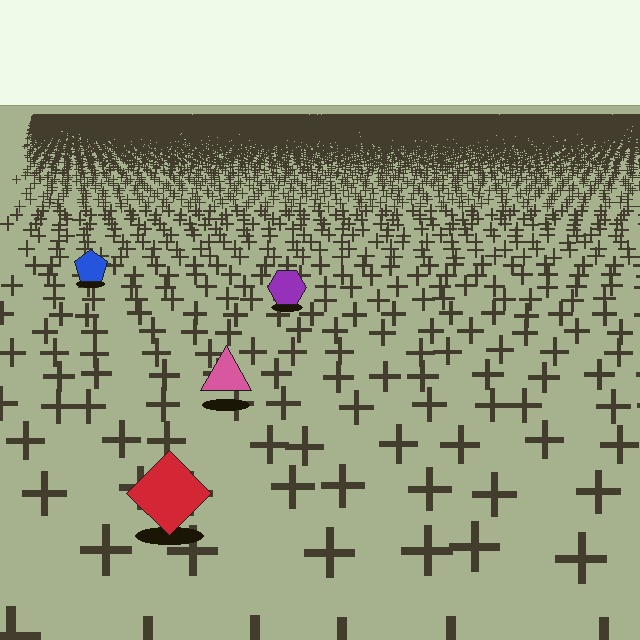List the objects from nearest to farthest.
From nearest to farthest: the red diamond, the pink triangle, the purple hexagon, the blue pentagon.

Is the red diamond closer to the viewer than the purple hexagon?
Yes. The red diamond is closer — you can tell from the texture gradient: the ground texture is coarser near it.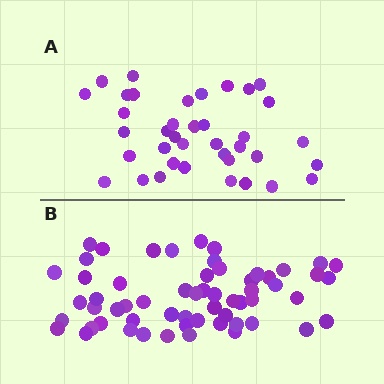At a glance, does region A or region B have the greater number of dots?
Region B (the bottom region) has more dots.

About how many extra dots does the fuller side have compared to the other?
Region B has approximately 20 more dots than region A.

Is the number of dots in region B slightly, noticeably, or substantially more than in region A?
Region B has substantially more. The ratio is roughly 1.6 to 1.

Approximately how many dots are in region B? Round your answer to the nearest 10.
About 60 dots. (The exact count is 59, which rounds to 60.)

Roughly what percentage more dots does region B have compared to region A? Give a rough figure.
About 55% more.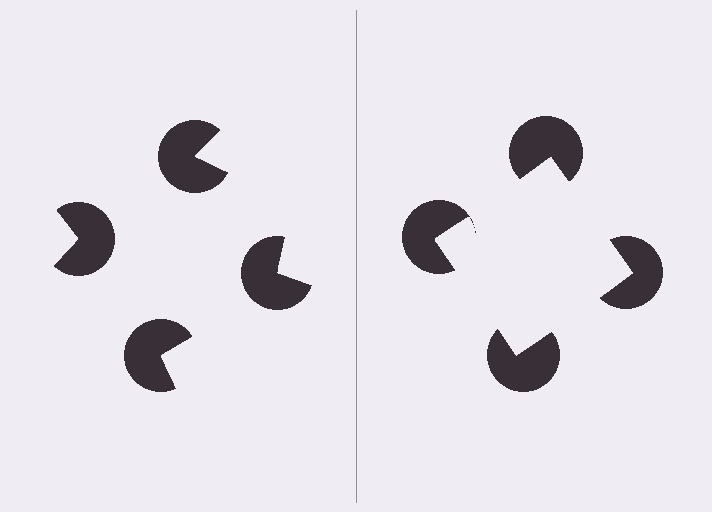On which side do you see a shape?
An illusory square appears on the right side. On the left side the wedge cuts are rotated, so no coherent shape forms.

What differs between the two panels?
The pac-man discs are positioned identically on both sides; only the wedge orientations differ. On the right they align to a square; on the left they are misaligned.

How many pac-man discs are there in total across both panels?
8 — 4 on each side.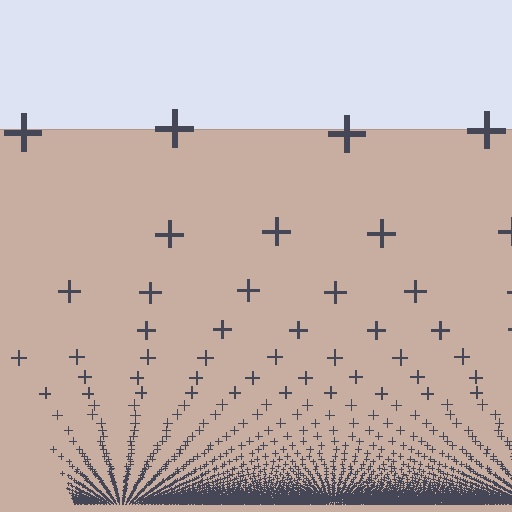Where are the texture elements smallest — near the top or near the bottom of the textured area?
Near the bottom.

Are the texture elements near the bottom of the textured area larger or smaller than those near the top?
Smaller. The gradient is inverted — elements near the bottom are smaller and denser.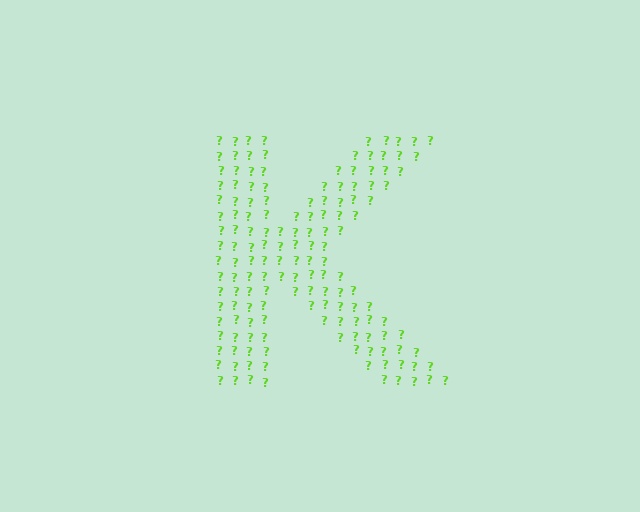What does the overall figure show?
The overall figure shows the letter K.